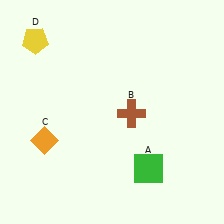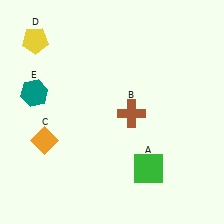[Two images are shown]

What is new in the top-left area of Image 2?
A teal hexagon (E) was added in the top-left area of Image 2.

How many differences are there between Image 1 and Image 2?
There is 1 difference between the two images.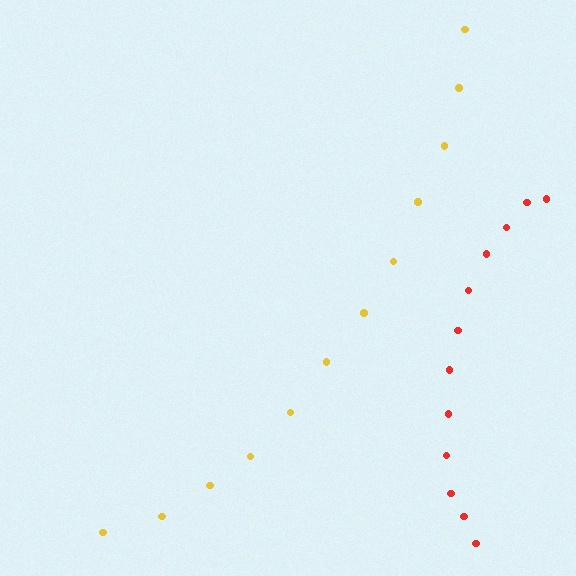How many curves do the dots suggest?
There are 2 distinct paths.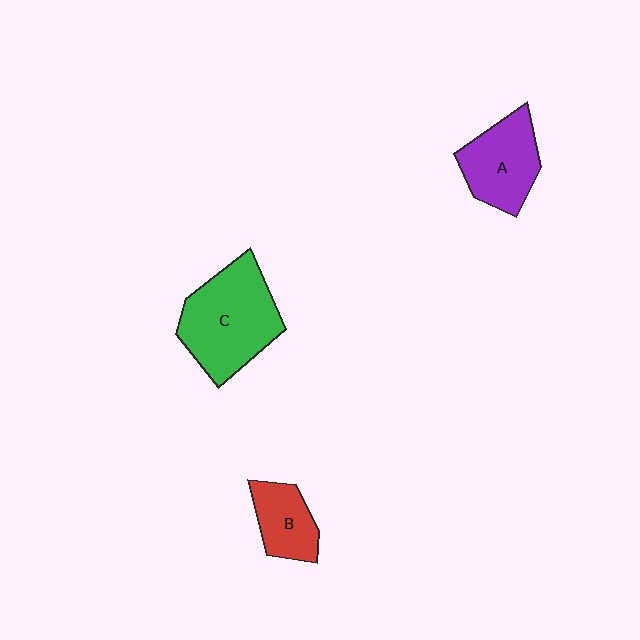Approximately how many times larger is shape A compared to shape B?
Approximately 1.4 times.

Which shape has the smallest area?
Shape B (red).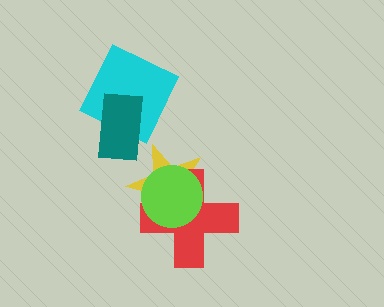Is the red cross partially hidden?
Yes, it is partially covered by another shape.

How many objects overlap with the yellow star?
2 objects overlap with the yellow star.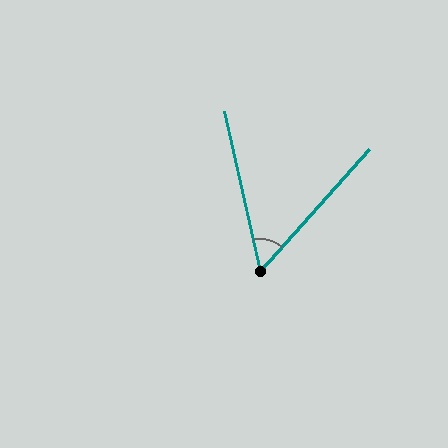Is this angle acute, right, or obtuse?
It is acute.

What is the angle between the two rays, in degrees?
Approximately 55 degrees.